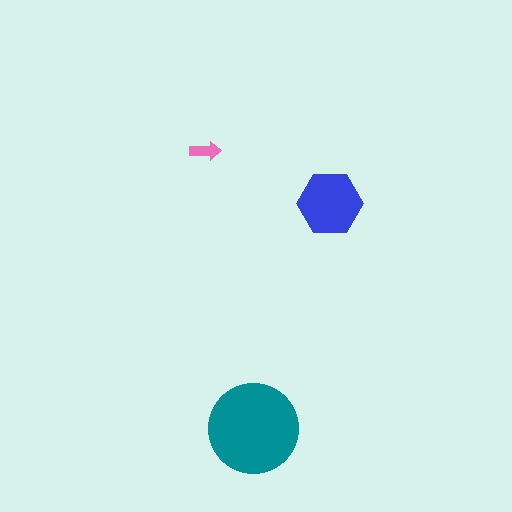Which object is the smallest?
The pink arrow.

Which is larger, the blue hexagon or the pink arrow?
The blue hexagon.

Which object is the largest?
The teal circle.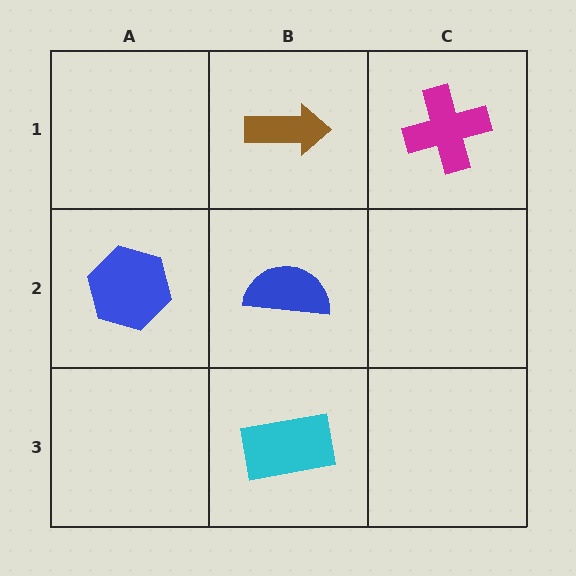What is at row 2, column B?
A blue semicircle.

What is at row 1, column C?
A magenta cross.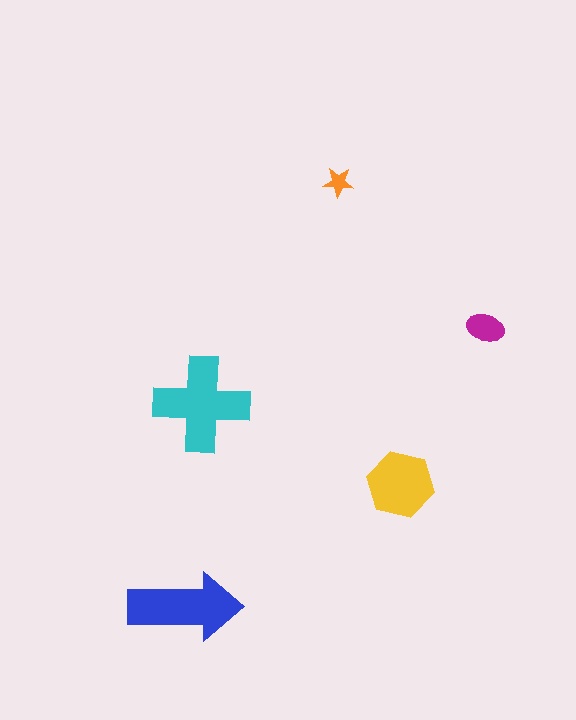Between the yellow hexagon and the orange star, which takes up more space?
The yellow hexagon.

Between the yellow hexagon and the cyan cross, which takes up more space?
The cyan cross.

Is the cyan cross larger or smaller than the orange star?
Larger.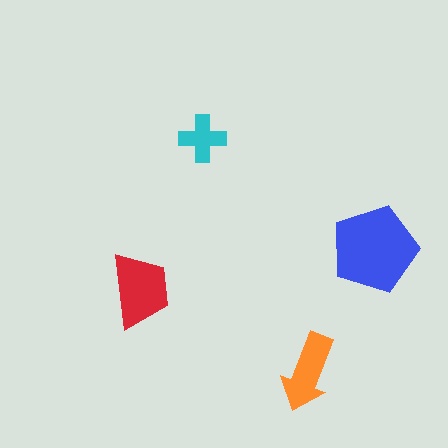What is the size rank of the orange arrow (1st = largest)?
3rd.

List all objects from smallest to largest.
The cyan cross, the orange arrow, the red trapezoid, the blue pentagon.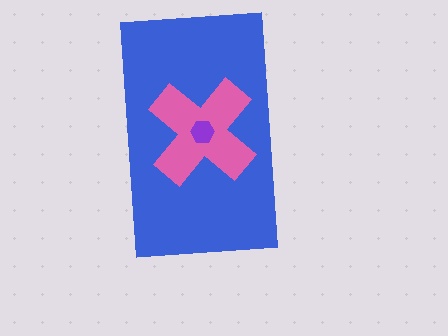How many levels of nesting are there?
3.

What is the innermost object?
The purple hexagon.